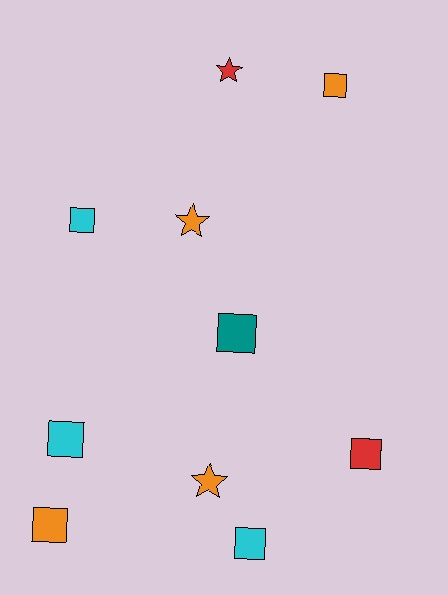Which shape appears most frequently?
Square, with 7 objects.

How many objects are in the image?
There are 10 objects.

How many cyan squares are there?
There are 3 cyan squares.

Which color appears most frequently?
Orange, with 4 objects.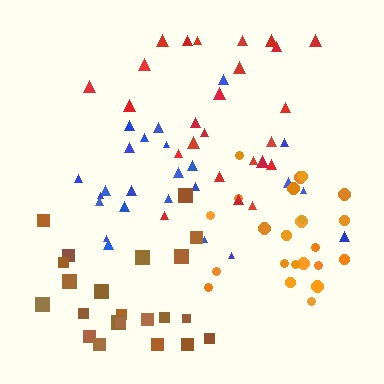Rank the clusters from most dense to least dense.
brown, orange, blue, red.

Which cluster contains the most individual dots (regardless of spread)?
Red (25).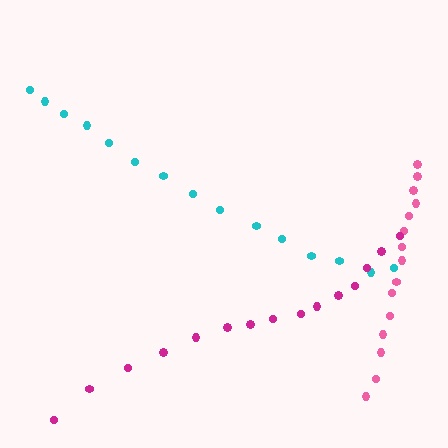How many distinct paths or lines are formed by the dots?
There are 3 distinct paths.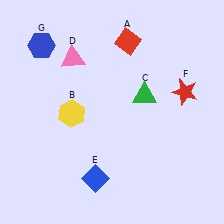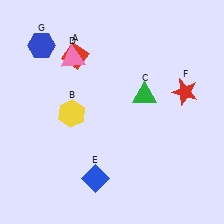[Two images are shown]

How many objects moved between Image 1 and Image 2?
1 object moved between the two images.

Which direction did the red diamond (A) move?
The red diamond (A) moved left.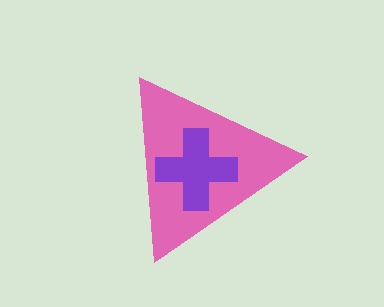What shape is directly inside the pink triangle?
The purple cross.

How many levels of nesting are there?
2.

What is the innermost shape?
The purple cross.